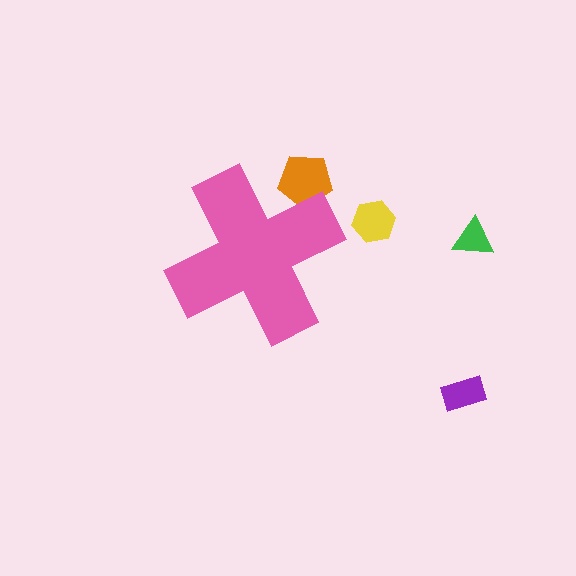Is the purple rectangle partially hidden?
No, the purple rectangle is fully visible.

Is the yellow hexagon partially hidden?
No, the yellow hexagon is fully visible.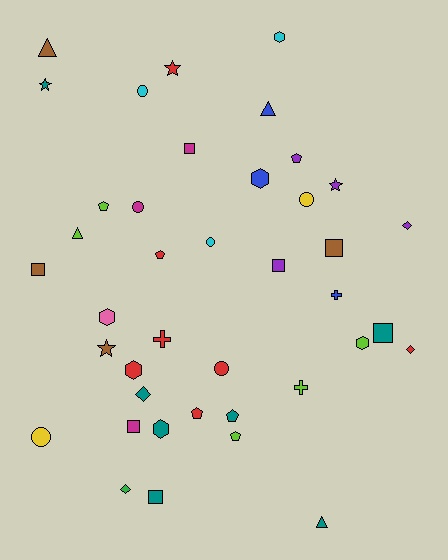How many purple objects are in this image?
There are 4 purple objects.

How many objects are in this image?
There are 40 objects.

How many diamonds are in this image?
There are 4 diamonds.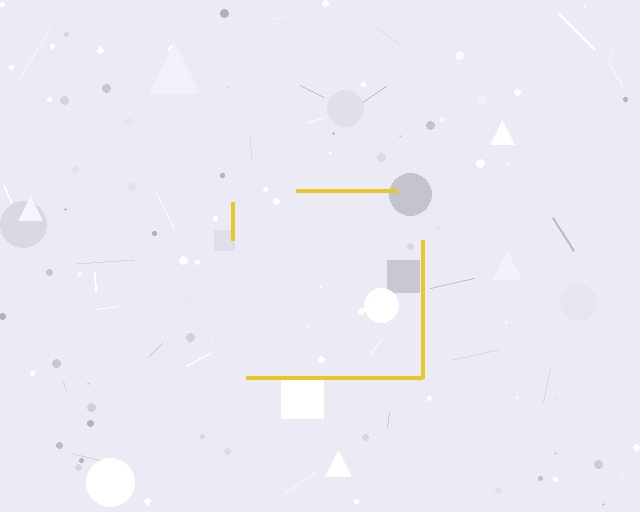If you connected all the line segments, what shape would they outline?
They would outline a square.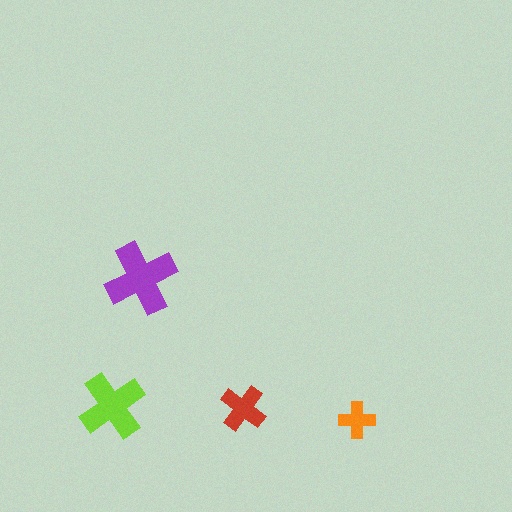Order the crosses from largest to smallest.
the purple one, the lime one, the red one, the orange one.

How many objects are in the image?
There are 4 objects in the image.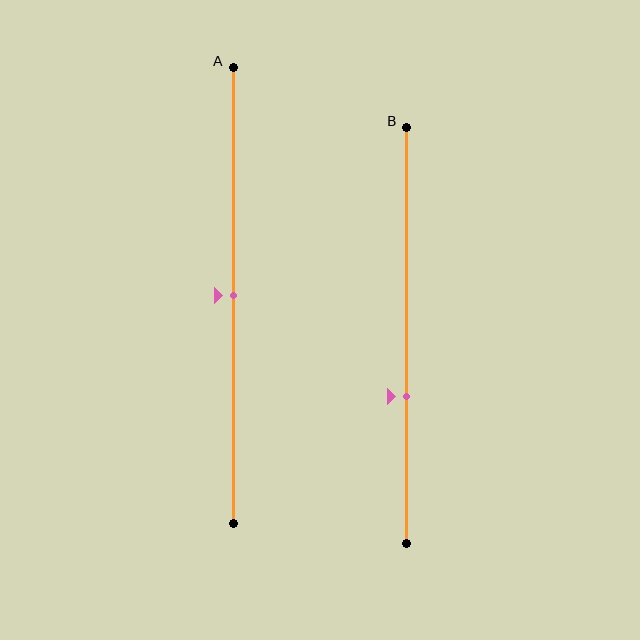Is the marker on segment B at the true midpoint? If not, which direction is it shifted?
No, the marker on segment B is shifted downward by about 15% of the segment length.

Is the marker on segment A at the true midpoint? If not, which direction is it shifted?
Yes, the marker on segment A is at the true midpoint.